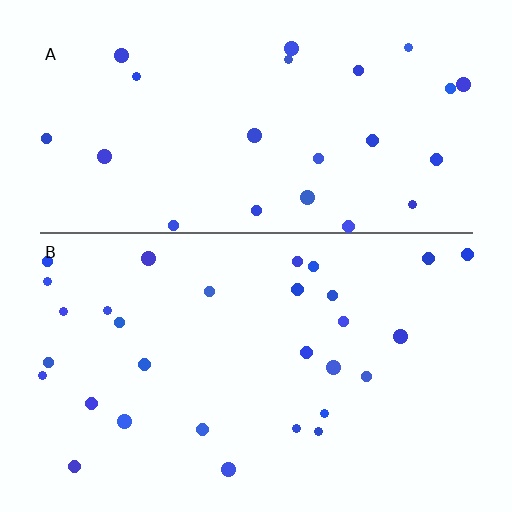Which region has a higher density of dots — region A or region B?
B (the bottom).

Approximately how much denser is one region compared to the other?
Approximately 1.2× — region B over region A.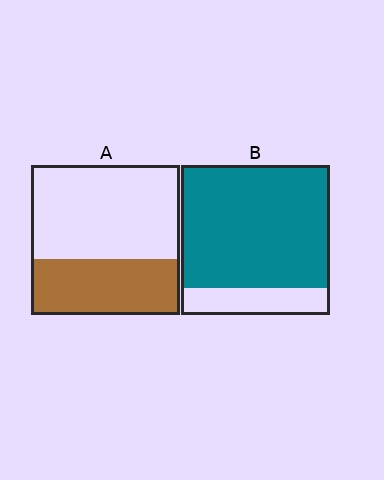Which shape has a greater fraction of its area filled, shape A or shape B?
Shape B.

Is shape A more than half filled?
No.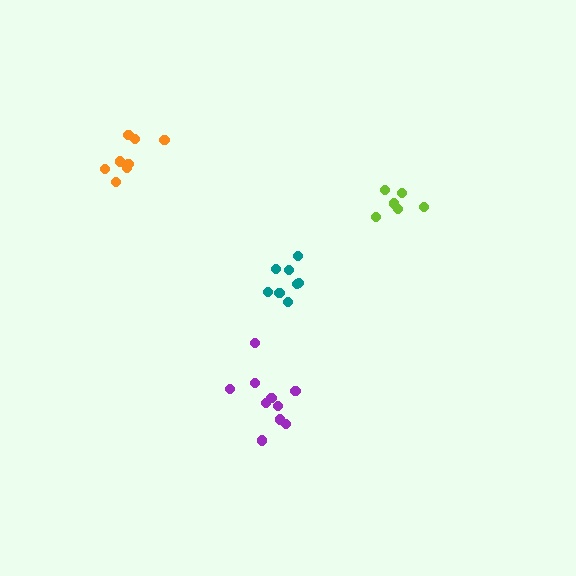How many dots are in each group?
Group 1: 6 dots, Group 2: 8 dots, Group 3: 8 dots, Group 4: 11 dots (33 total).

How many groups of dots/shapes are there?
There are 4 groups.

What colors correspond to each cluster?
The clusters are colored: lime, teal, orange, purple.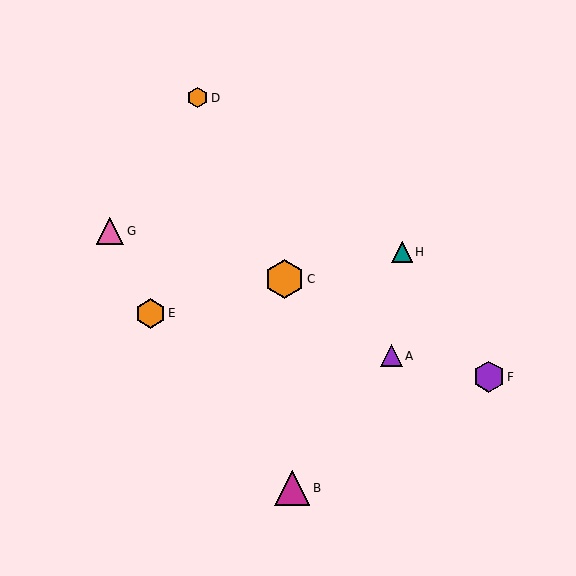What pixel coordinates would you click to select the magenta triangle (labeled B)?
Click at (292, 488) to select the magenta triangle B.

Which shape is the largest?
The orange hexagon (labeled C) is the largest.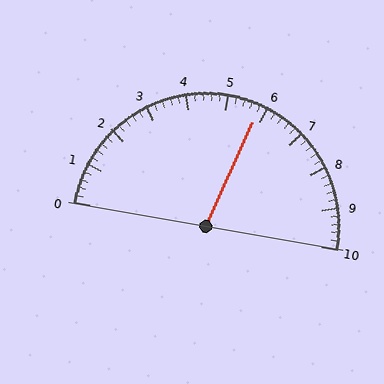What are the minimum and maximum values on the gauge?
The gauge ranges from 0 to 10.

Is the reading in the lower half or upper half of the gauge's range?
The reading is in the upper half of the range (0 to 10).